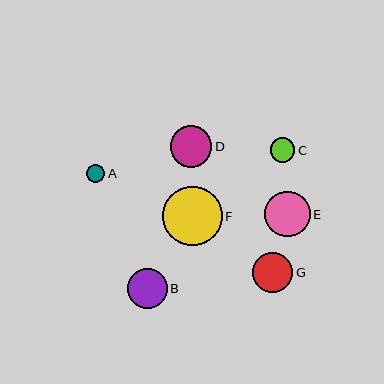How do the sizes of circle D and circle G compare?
Circle D and circle G are approximately the same size.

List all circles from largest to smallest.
From largest to smallest: F, E, D, G, B, C, A.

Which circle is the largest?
Circle F is the largest with a size of approximately 59 pixels.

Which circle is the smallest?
Circle A is the smallest with a size of approximately 18 pixels.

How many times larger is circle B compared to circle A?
Circle B is approximately 2.2 times the size of circle A.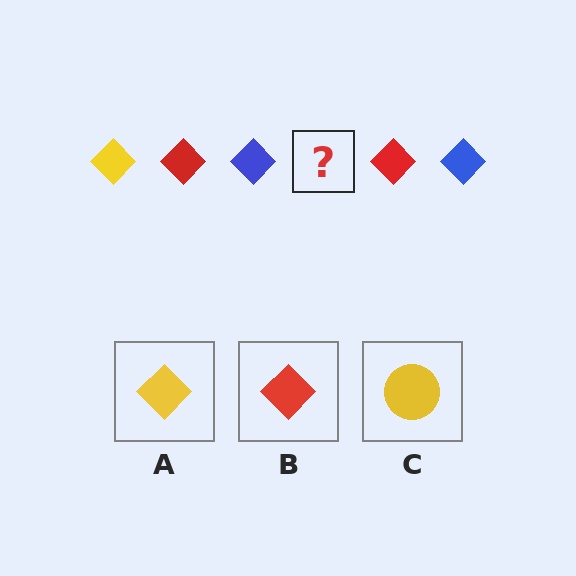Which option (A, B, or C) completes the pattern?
A.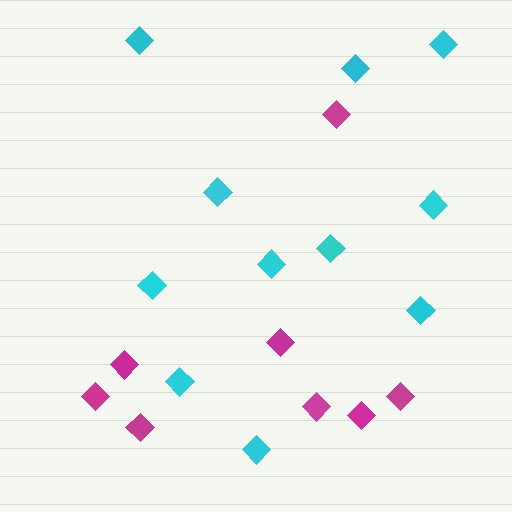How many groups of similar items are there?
There are 2 groups: one group of magenta diamonds (8) and one group of cyan diamonds (11).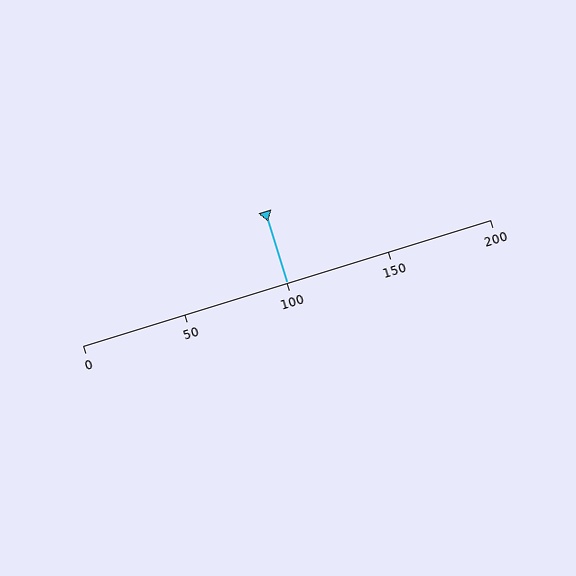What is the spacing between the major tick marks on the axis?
The major ticks are spaced 50 apart.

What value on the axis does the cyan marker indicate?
The marker indicates approximately 100.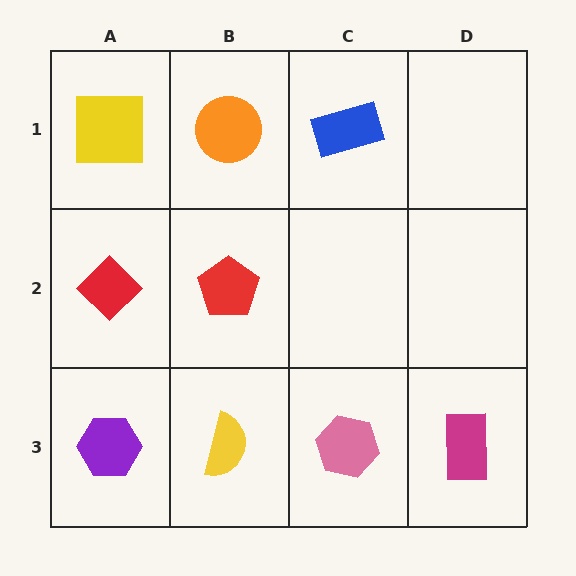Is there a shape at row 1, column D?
No, that cell is empty.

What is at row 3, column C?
A pink hexagon.